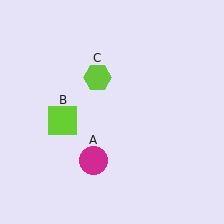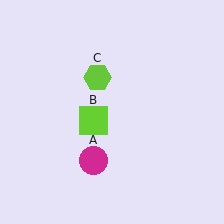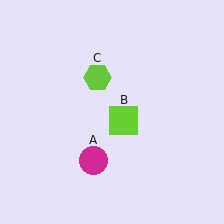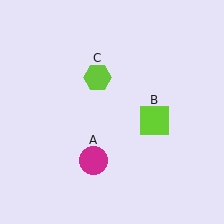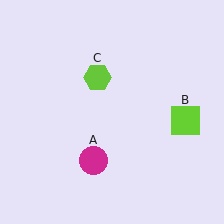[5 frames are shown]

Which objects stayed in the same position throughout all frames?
Magenta circle (object A) and lime hexagon (object C) remained stationary.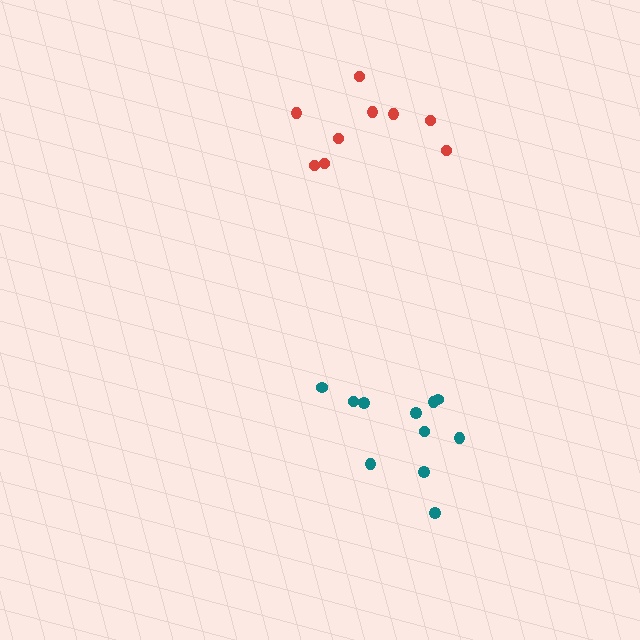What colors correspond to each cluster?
The clusters are colored: teal, red.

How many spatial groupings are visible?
There are 2 spatial groupings.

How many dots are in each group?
Group 1: 11 dots, Group 2: 9 dots (20 total).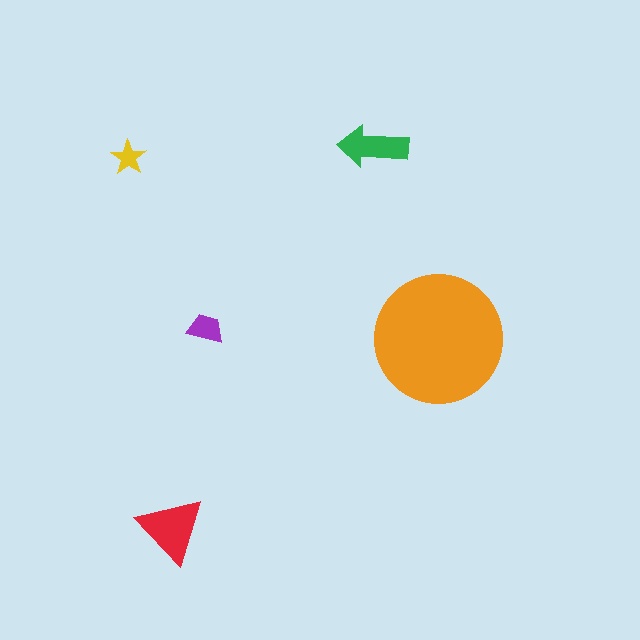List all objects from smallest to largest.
The yellow star, the purple trapezoid, the green arrow, the red triangle, the orange circle.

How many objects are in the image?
There are 5 objects in the image.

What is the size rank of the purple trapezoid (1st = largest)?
4th.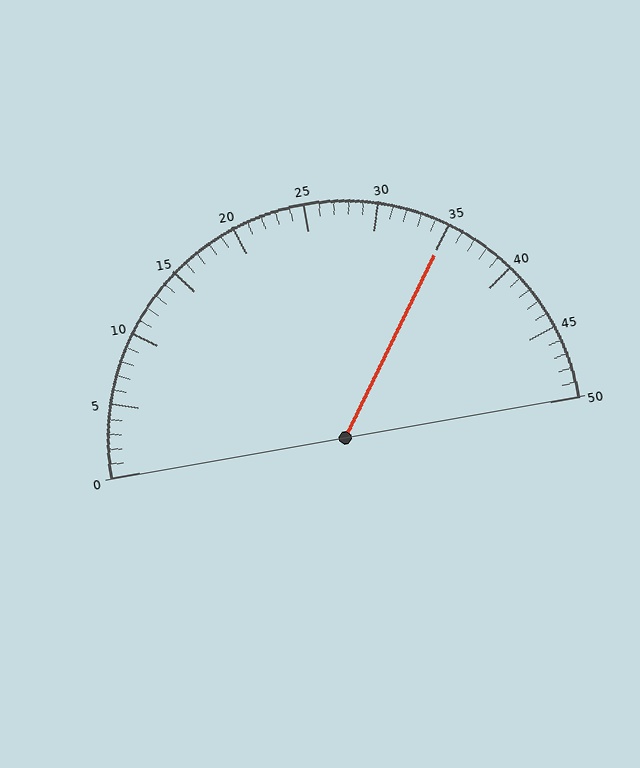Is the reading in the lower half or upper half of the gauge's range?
The reading is in the upper half of the range (0 to 50).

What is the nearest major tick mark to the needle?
The nearest major tick mark is 35.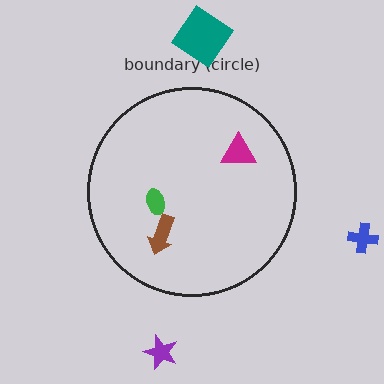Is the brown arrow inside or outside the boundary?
Inside.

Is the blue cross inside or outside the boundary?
Outside.